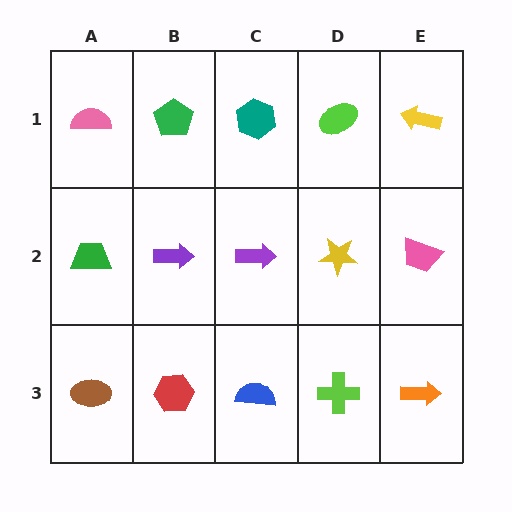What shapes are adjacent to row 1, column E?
A pink trapezoid (row 2, column E), a lime ellipse (row 1, column D).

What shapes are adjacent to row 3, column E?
A pink trapezoid (row 2, column E), a lime cross (row 3, column D).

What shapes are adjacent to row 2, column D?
A lime ellipse (row 1, column D), a lime cross (row 3, column D), a purple arrow (row 2, column C), a pink trapezoid (row 2, column E).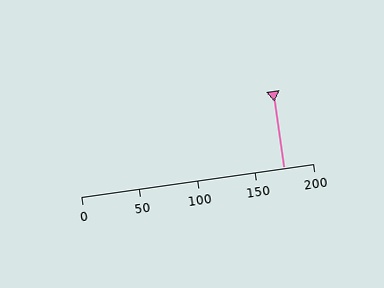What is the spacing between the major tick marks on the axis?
The major ticks are spaced 50 apart.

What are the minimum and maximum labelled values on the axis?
The axis runs from 0 to 200.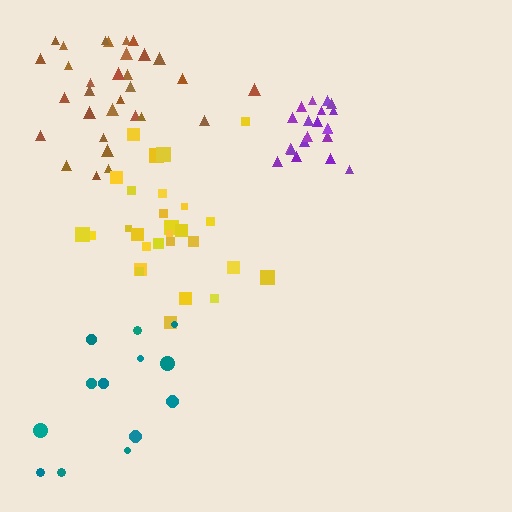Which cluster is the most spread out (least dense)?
Teal.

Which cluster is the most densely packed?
Purple.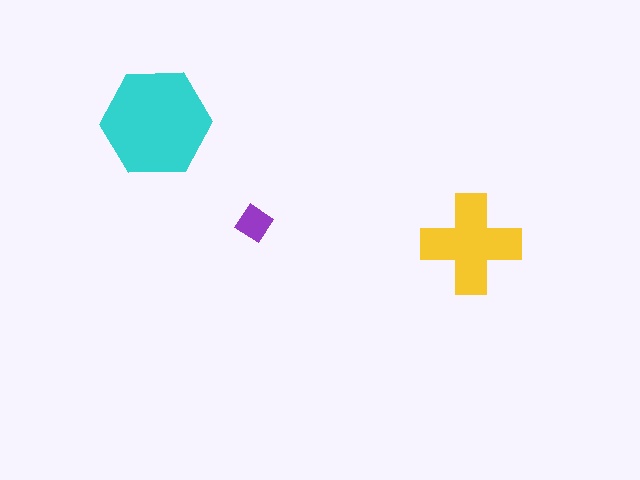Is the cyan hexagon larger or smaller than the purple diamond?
Larger.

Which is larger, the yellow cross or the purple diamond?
The yellow cross.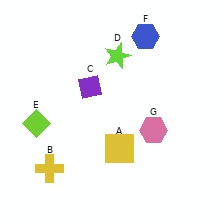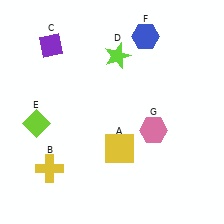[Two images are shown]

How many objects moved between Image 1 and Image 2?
1 object moved between the two images.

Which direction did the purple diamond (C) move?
The purple diamond (C) moved up.